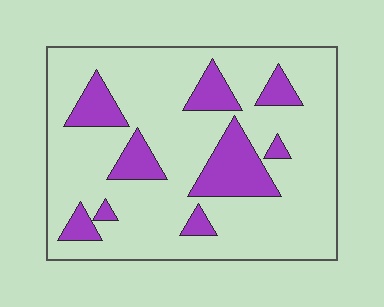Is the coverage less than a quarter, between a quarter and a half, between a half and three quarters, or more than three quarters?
Less than a quarter.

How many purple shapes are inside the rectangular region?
9.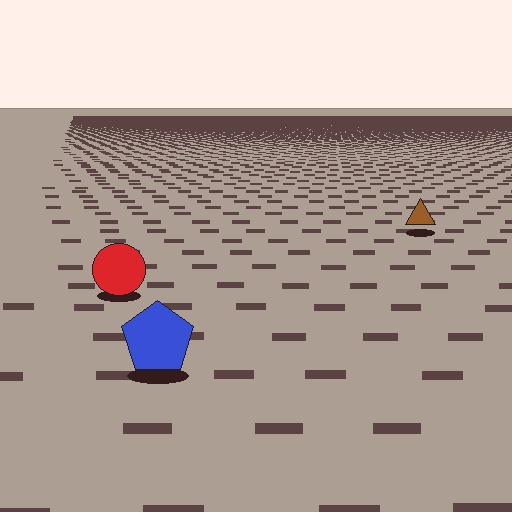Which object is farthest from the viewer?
The brown triangle is farthest from the viewer. It appears smaller and the ground texture around it is denser.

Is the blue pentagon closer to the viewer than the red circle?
Yes. The blue pentagon is closer — you can tell from the texture gradient: the ground texture is coarser near it.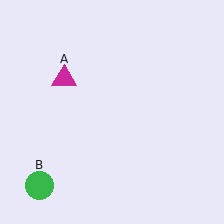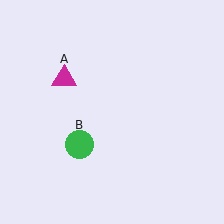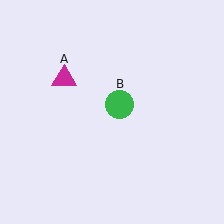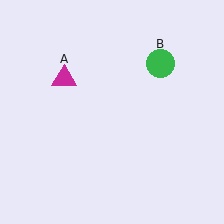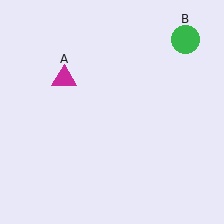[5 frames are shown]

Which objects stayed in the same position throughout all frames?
Magenta triangle (object A) remained stationary.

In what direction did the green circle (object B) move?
The green circle (object B) moved up and to the right.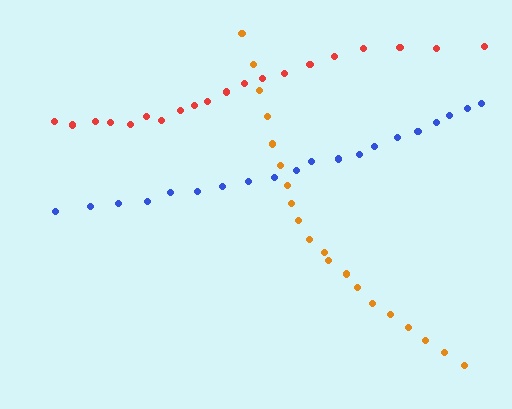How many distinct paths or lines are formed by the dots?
There are 3 distinct paths.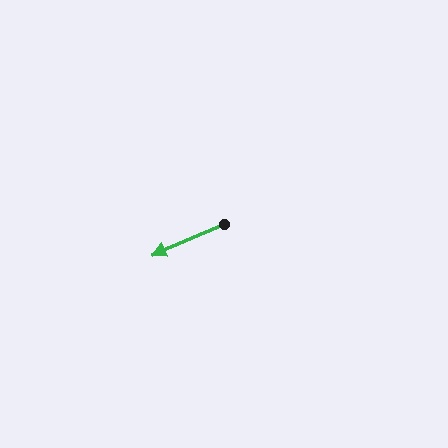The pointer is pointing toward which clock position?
Roughly 8 o'clock.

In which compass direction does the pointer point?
Southwest.